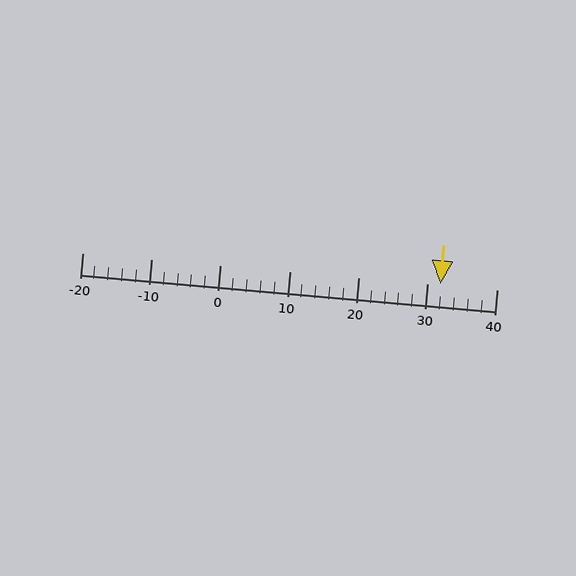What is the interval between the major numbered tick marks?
The major tick marks are spaced 10 units apart.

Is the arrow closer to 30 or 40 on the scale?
The arrow is closer to 30.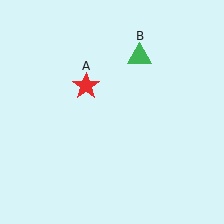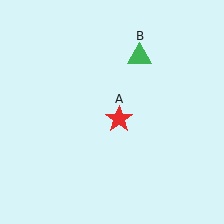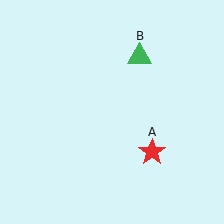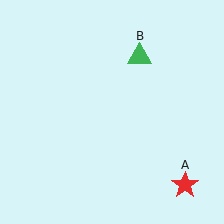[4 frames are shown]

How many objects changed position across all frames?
1 object changed position: red star (object A).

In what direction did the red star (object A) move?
The red star (object A) moved down and to the right.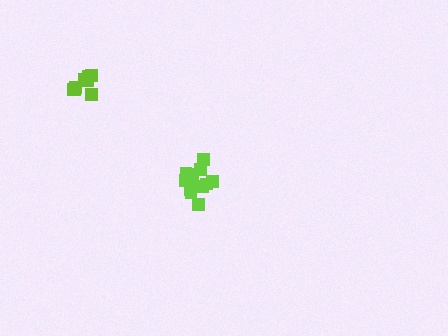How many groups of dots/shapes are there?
There are 2 groups.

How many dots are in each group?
Group 1: 8 dots, Group 2: 12 dots (20 total).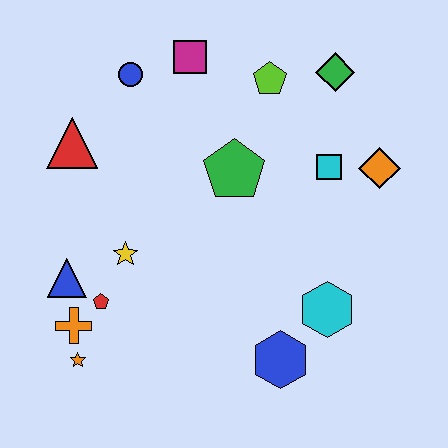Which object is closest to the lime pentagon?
The green diamond is closest to the lime pentagon.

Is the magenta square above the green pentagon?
Yes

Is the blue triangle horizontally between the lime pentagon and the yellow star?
No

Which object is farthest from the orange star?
The green diamond is farthest from the orange star.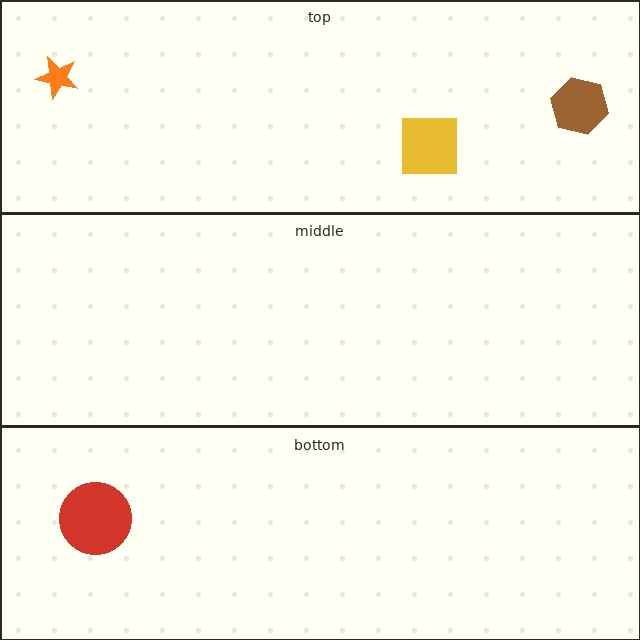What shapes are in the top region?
The yellow square, the orange star, the brown hexagon.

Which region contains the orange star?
The top region.